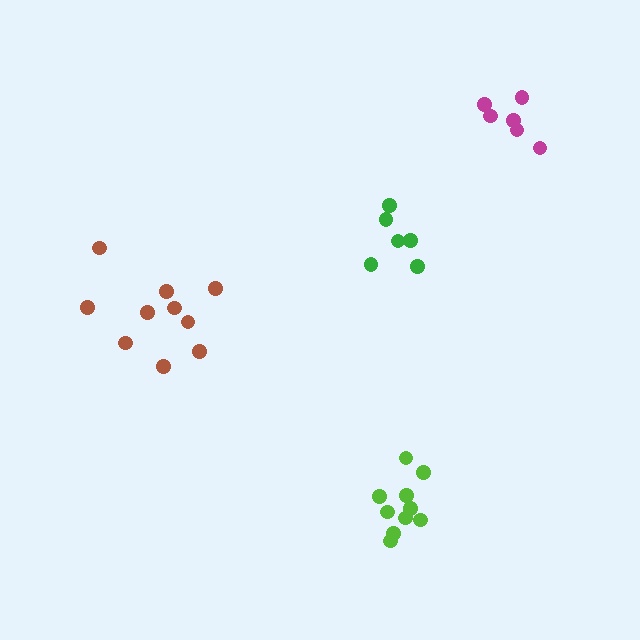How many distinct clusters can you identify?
There are 4 distinct clusters.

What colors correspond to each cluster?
The clusters are colored: green, brown, lime, magenta.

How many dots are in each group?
Group 1: 6 dots, Group 2: 10 dots, Group 3: 10 dots, Group 4: 6 dots (32 total).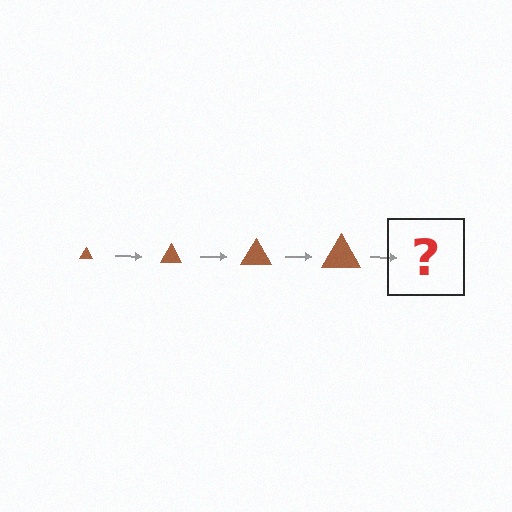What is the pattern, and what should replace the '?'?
The pattern is that the triangle gets progressively larger each step. The '?' should be a brown triangle, larger than the previous one.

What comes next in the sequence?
The next element should be a brown triangle, larger than the previous one.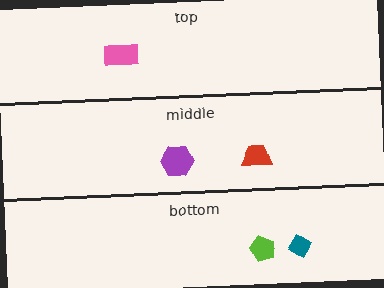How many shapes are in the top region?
1.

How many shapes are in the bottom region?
2.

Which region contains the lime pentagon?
The bottom region.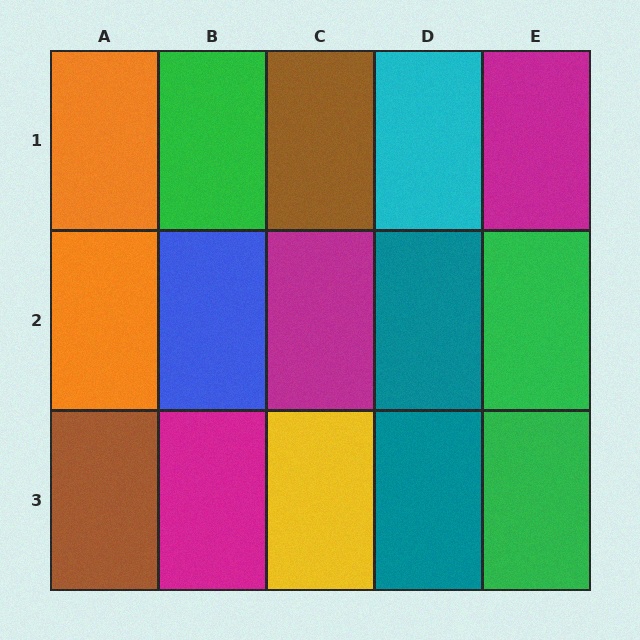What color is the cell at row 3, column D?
Teal.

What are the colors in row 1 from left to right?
Orange, green, brown, cyan, magenta.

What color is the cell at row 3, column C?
Yellow.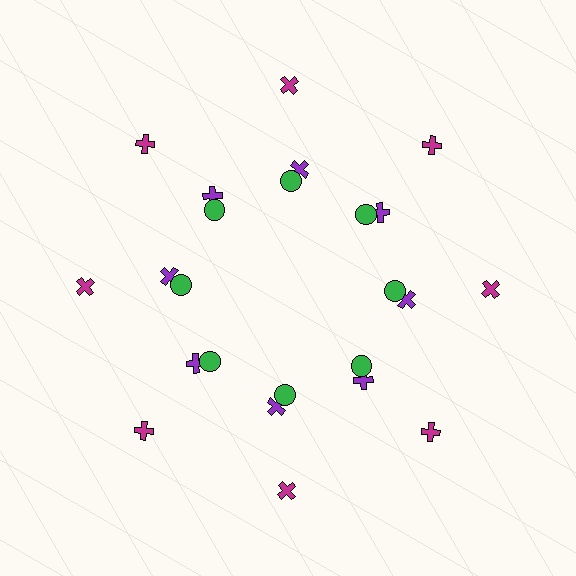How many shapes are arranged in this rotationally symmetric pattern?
There are 24 shapes, arranged in 8 groups of 3.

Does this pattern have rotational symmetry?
Yes, this pattern has 8-fold rotational symmetry. It looks the same after rotating 45 degrees around the center.